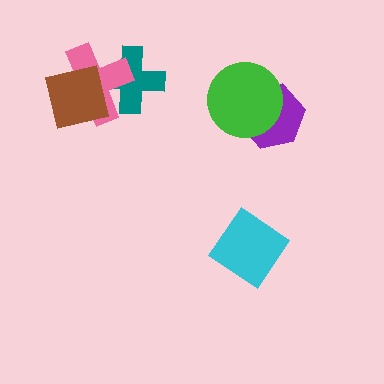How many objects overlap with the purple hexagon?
1 object overlaps with the purple hexagon.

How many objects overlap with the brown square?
2 objects overlap with the brown square.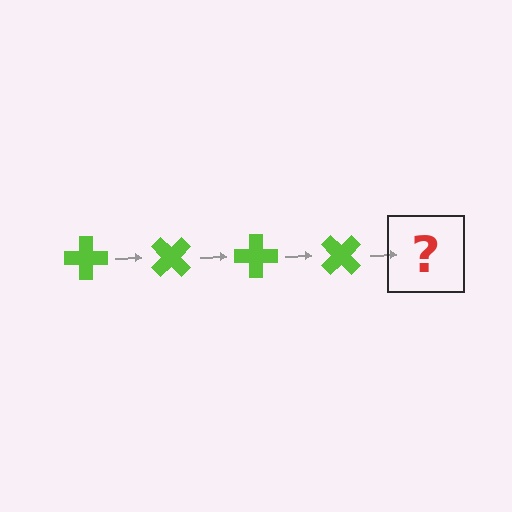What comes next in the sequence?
The next element should be a lime cross rotated 180 degrees.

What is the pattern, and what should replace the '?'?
The pattern is that the cross rotates 45 degrees each step. The '?' should be a lime cross rotated 180 degrees.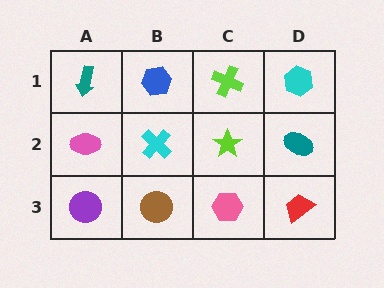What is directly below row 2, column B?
A brown circle.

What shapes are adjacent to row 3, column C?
A lime star (row 2, column C), a brown circle (row 3, column B), a red trapezoid (row 3, column D).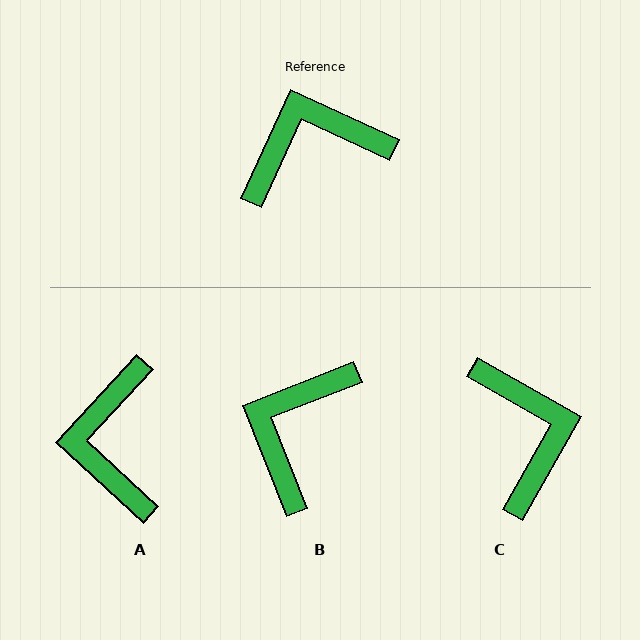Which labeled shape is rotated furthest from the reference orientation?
C, about 95 degrees away.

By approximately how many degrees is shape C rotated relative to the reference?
Approximately 95 degrees clockwise.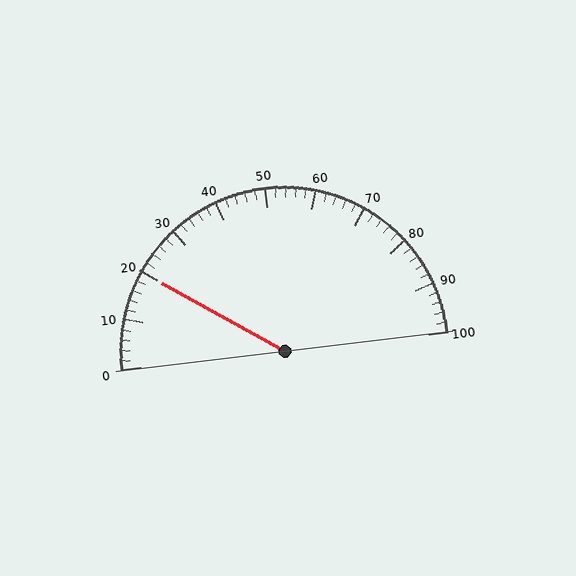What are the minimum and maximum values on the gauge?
The gauge ranges from 0 to 100.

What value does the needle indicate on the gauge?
The needle indicates approximately 20.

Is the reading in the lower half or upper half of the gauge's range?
The reading is in the lower half of the range (0 to 100).